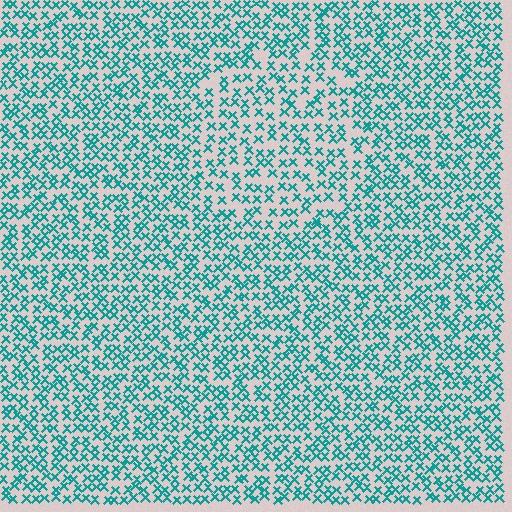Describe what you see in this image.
The image contains small teal elements arranged at two different densities. A circle-shaped region is visible where the elements are less densely packed than the surrounding area.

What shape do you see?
I see a circle.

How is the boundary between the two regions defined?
The boundary is defined by a change in element density (approximately 1.4x ratio). All elements are the same color, size, and shape.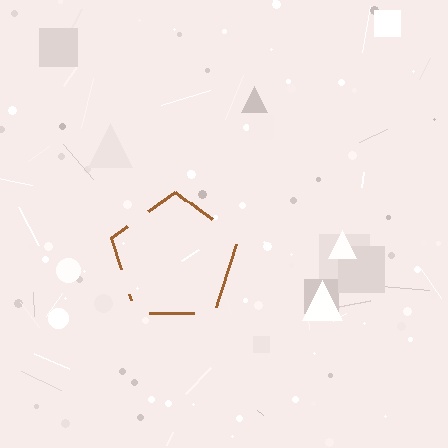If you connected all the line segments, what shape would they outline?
They would outline a pentagon.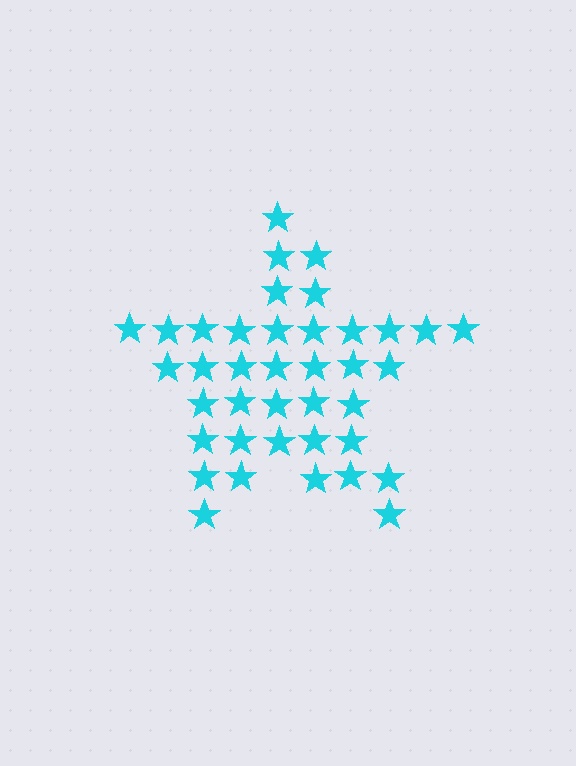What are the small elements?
The small elements are stars.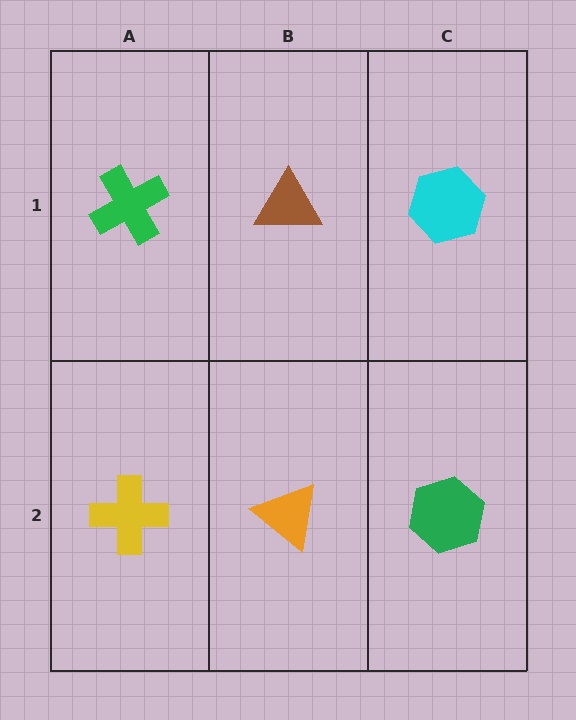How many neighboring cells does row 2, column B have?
3.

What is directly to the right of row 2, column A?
An orange triangle.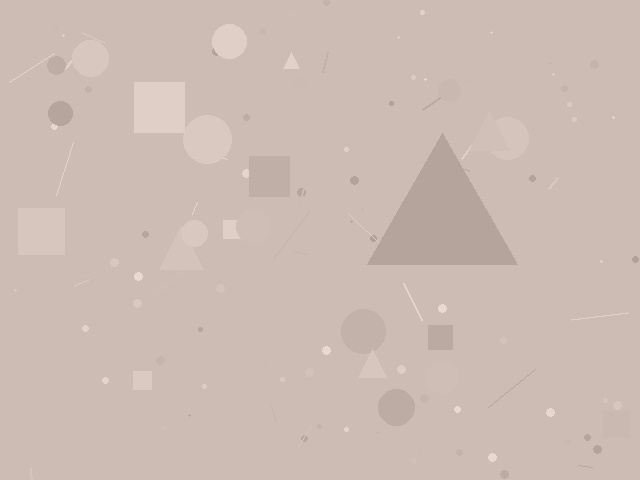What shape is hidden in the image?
A triangle is hidden in the image.